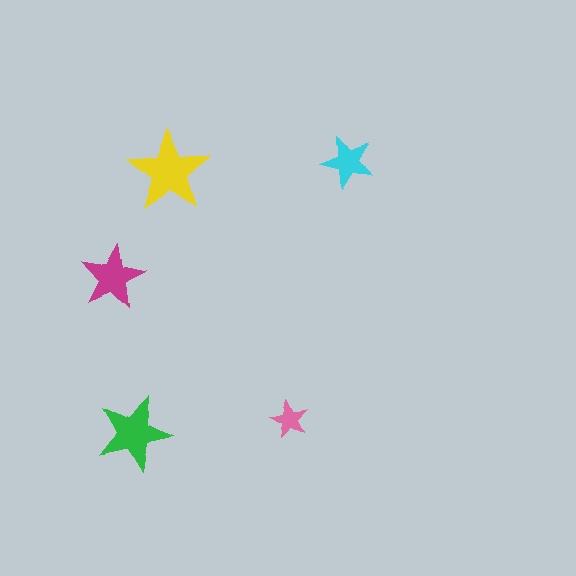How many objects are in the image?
There are 5 objects in the image.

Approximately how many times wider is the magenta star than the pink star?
About 1.5 times wider.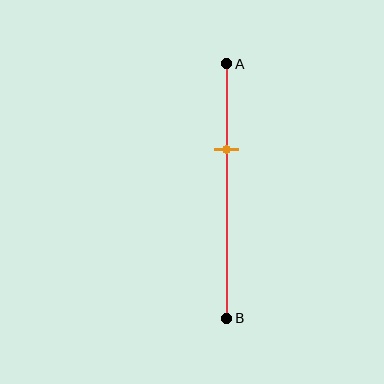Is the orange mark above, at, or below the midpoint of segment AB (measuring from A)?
The orange mark is above the midpoint of segment AB.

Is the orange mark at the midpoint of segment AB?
No, the mark is at about 35% from A, not at the 50% midpoint.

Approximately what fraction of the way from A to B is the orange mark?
The orange mark is approximately 35% of the way from A to B.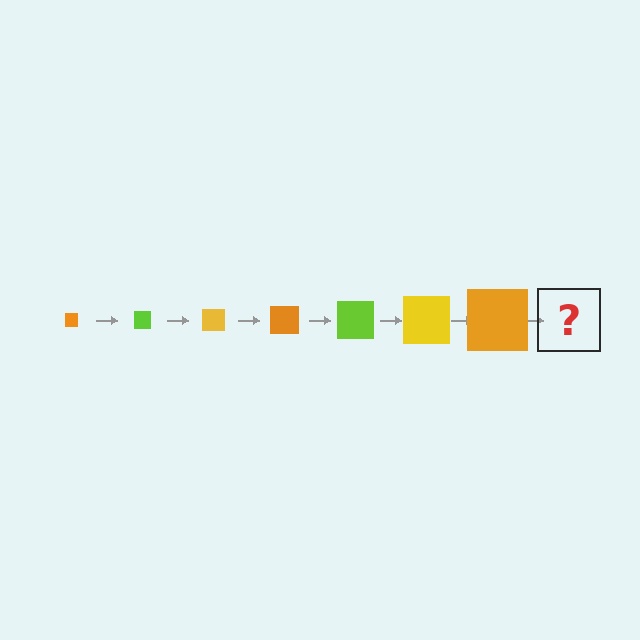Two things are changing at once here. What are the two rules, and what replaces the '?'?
The two rules are that the square grows larger each step and the color cycles through orange, lime, and yellow. The '?' should be a lime square, larger than the previous one.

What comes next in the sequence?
The next element should be a lime square, larger than the previous one.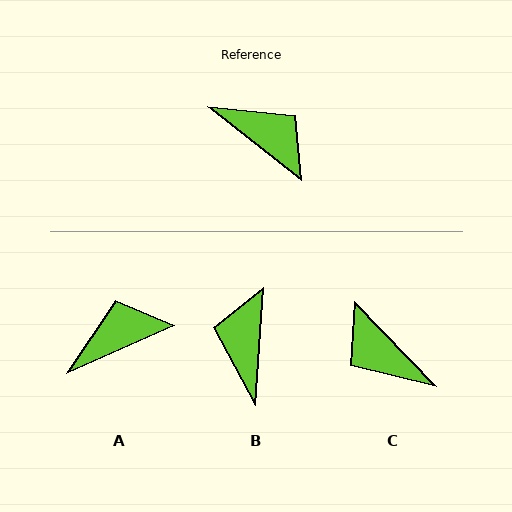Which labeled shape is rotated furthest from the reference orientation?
C, about 172 degrees away.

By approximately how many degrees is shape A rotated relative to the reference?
Approximately 62 degrees counter-clockwise.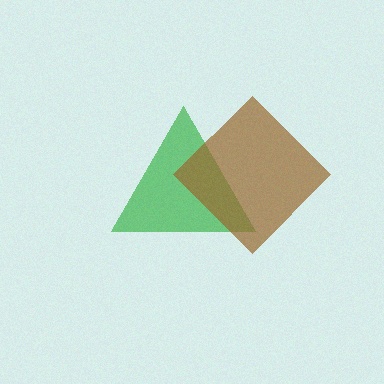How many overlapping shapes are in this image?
There are 2 overlapping shapes in the image.